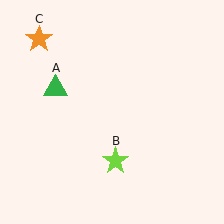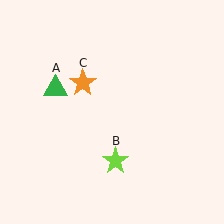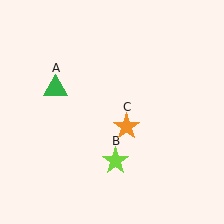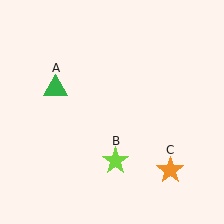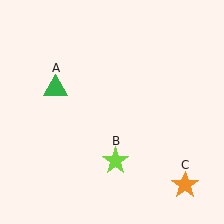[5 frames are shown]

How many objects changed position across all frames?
1 object changed position: orange star (object C).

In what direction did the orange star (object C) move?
The orange star (object C) moved down and to the right.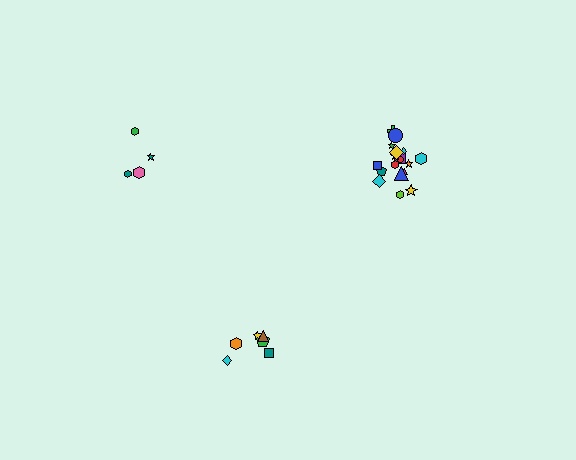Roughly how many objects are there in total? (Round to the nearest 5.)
Roughly 30 objects in total.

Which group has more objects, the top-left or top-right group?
The top-right group.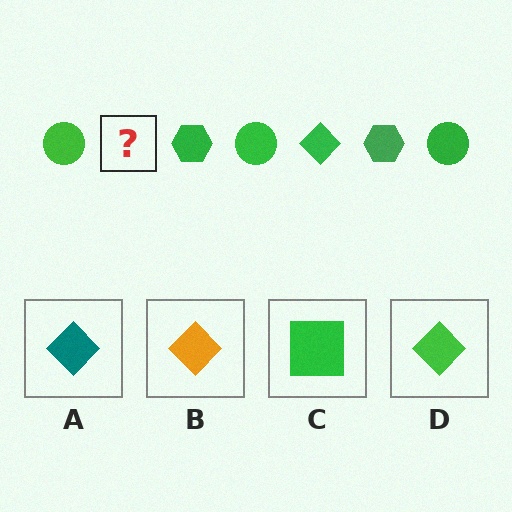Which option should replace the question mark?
Option D.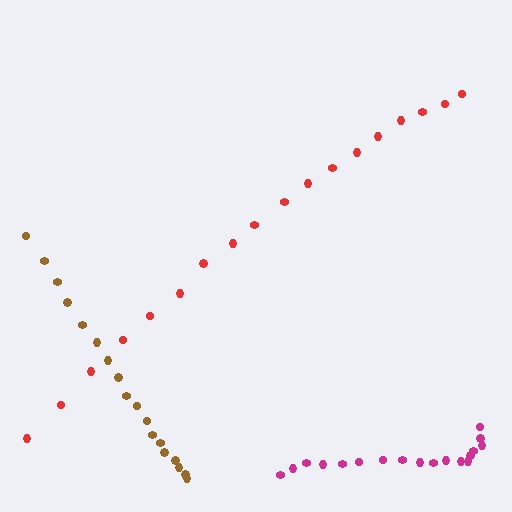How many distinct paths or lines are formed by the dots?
There are 3 distinct paths.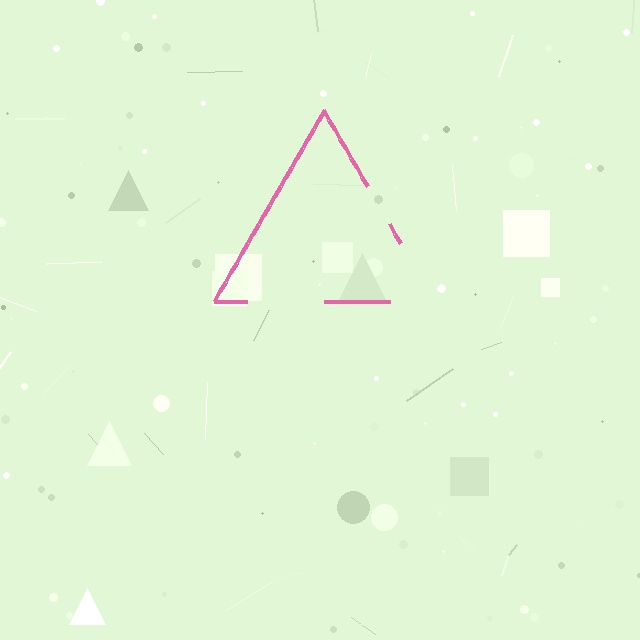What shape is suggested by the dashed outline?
The dashed outline suggests a triangle.